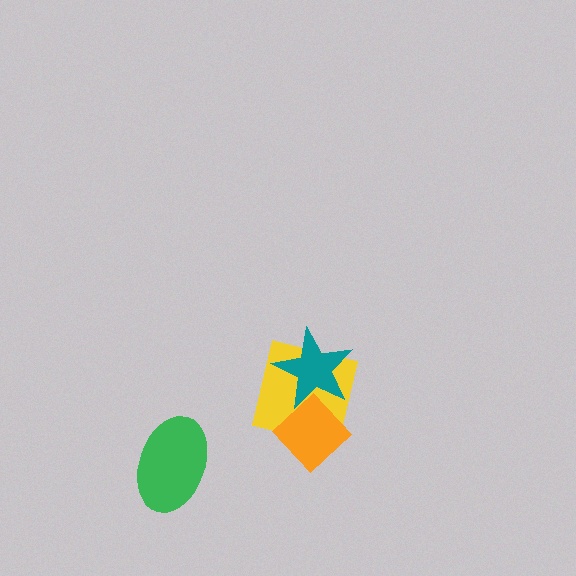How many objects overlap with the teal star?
2 objects overlap with the teal star.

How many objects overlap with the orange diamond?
2 objects overlap with the orange diamond.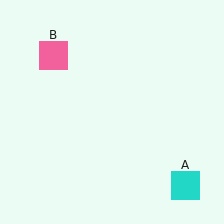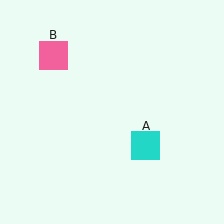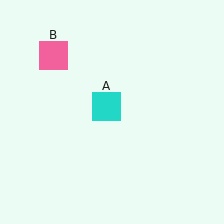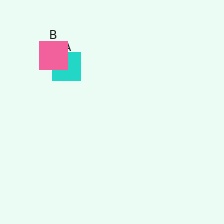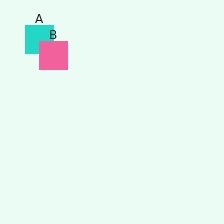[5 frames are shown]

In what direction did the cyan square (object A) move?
The cyan square (object A) moved up and to the left.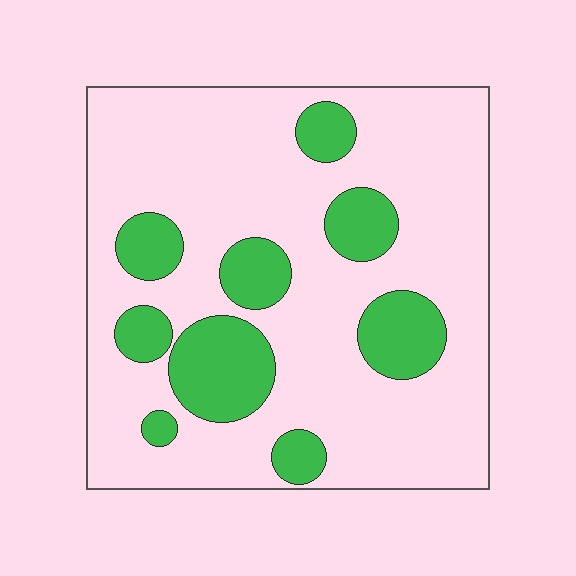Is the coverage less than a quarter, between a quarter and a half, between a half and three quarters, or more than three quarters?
Less than a quarter.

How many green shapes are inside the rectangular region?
9.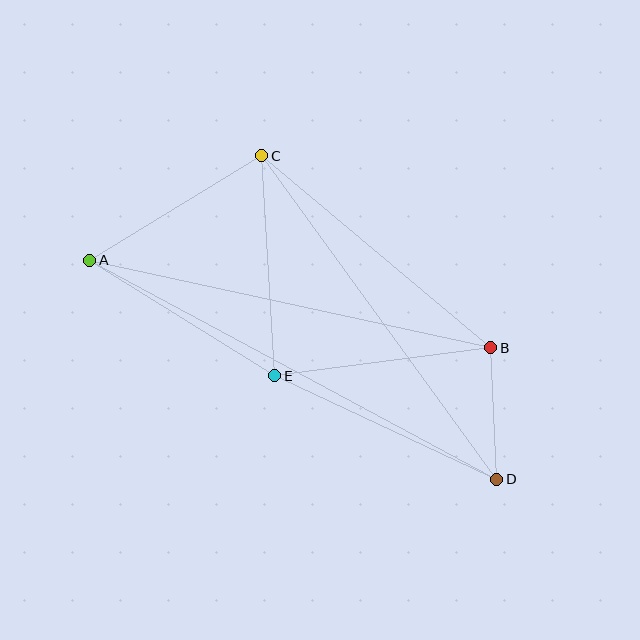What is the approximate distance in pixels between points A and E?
The distance between A and E is approximately 218 pixels.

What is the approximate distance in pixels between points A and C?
The distance between A and C is approximately 201 pixels.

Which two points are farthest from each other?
Points A and D are farthest from each other.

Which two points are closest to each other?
Points B and D are closest to each other.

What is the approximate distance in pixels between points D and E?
The distance between D and E is approximately 245 pixels.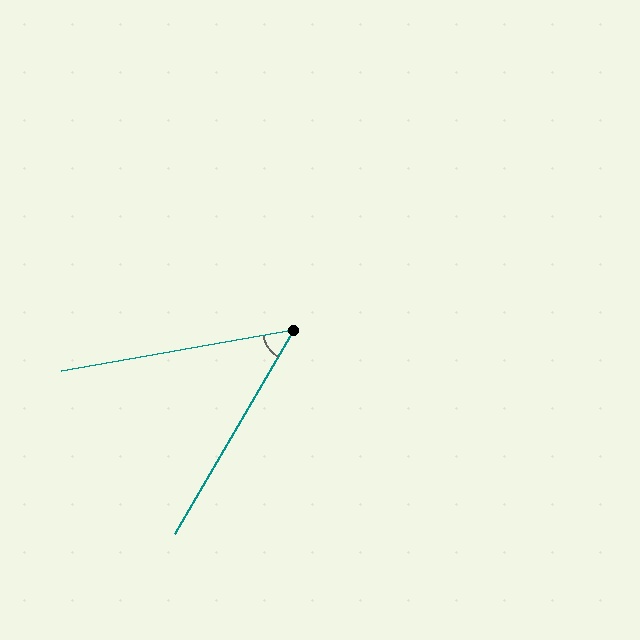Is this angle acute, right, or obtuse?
It is acute.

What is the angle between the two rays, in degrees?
Approximately 50 degrees.